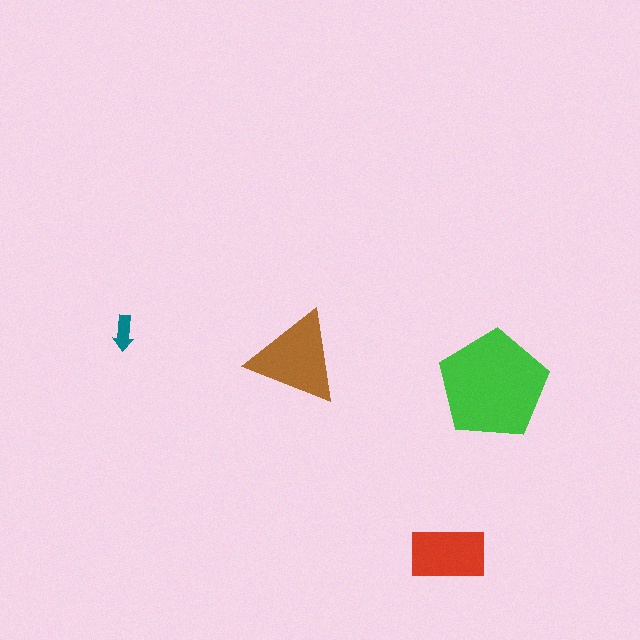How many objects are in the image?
There are 4 objects in the image.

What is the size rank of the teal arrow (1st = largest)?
4th.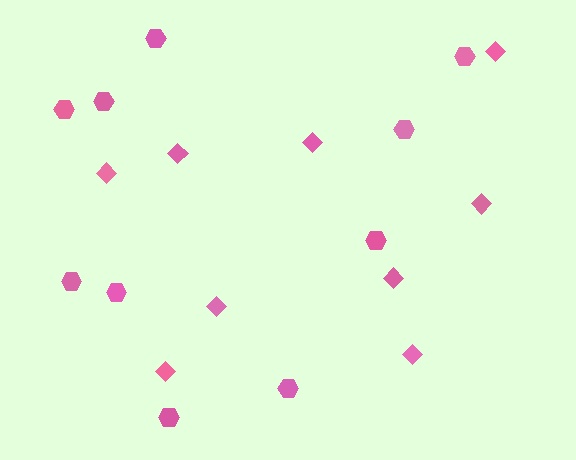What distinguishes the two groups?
There are 2 groups: one group of diamonds (9) and one group of hexagons (10).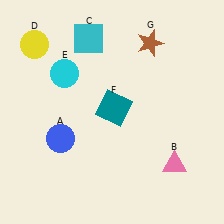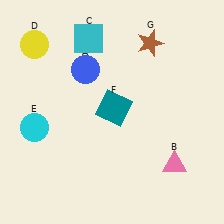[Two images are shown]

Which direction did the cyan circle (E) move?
The cyan circle (E) moved down.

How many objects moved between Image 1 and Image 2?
2 objects moved between the two images.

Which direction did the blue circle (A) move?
The blue circle (A) moved up.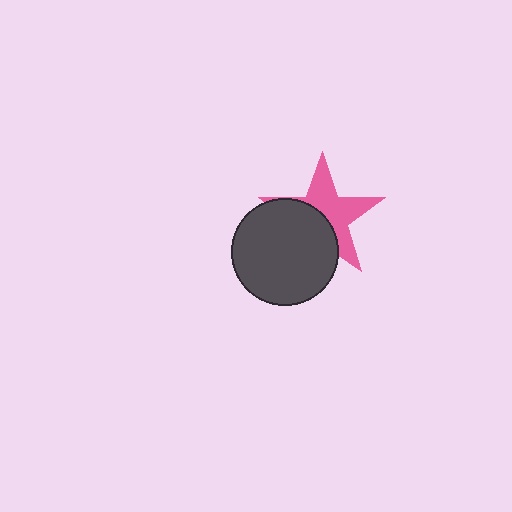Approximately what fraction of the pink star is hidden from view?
Roughly 46% of the pink star is hidden behind the dark gray circle.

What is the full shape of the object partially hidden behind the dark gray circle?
The partially hidden object is a pink star.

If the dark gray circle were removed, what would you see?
You would see the complete pink star.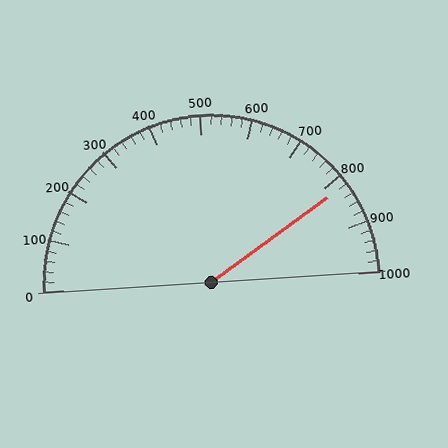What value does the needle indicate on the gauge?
The needle indicates approximately 820.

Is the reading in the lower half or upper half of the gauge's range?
The reading is in the upper half of the range (0 to 1000).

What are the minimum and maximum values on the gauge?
The gauge ranges from 0 to 1000.